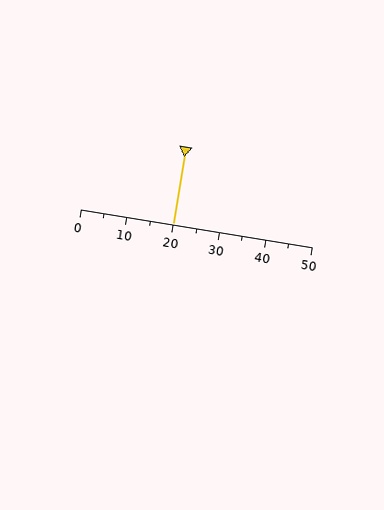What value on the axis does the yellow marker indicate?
The marker indicates approximately 20.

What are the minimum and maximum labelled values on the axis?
The axis runs from 0 to 50.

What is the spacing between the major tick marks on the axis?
The major ticks are spaced 10 apart.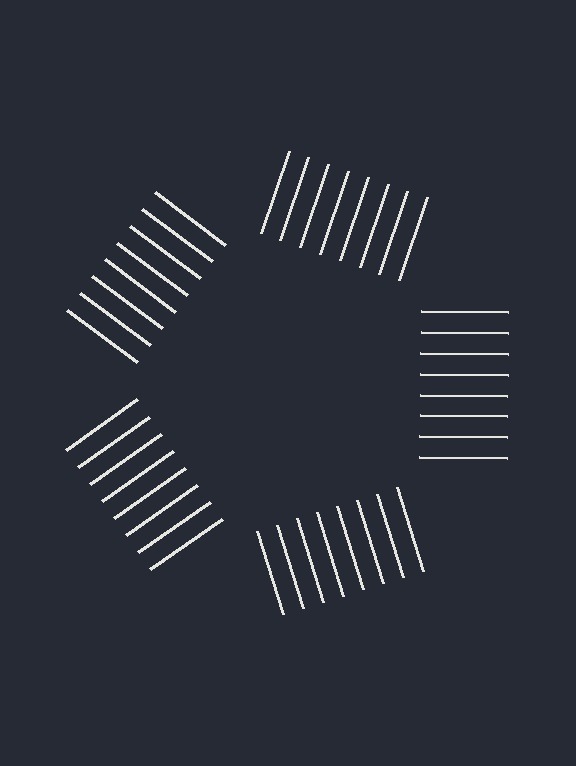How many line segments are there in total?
40 — 8 along each of the 5 edges.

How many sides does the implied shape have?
5 sides — the line-ends trace a pentagon.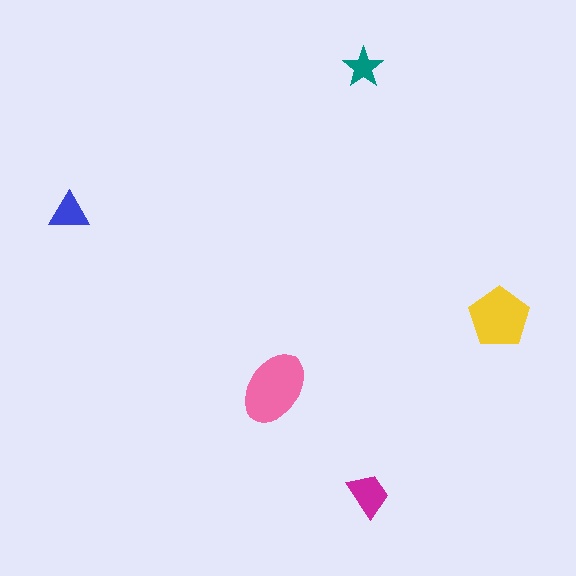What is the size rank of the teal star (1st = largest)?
5th.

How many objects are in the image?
There are 5 objects in the image.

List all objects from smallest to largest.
The teal star, the blue triangle, the magenta trapezoid, the yellow pentagon, the pink ellipse.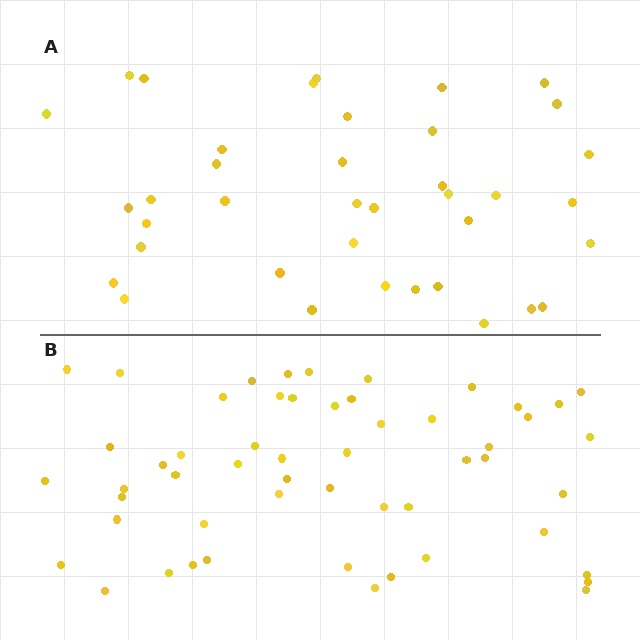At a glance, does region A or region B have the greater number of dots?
Region B (the bottom region) has more dots.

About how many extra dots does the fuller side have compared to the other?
Region B has approximately 15 more dots than region A.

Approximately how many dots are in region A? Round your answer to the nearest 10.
About 40 dots. (The exact count is 38, which rounds to 40.)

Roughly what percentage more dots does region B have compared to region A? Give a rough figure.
About 40% more.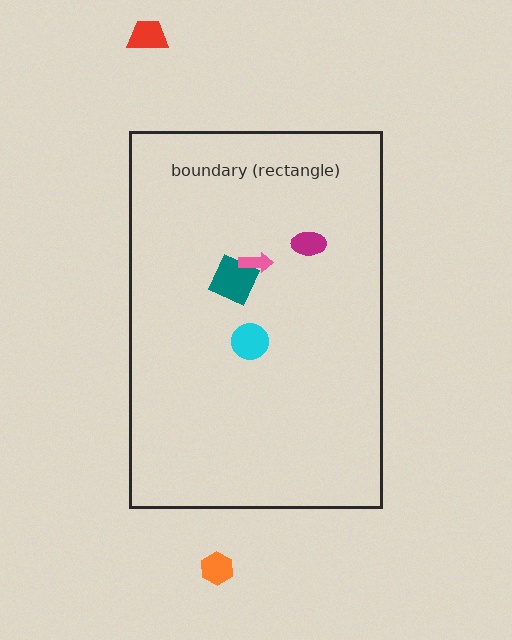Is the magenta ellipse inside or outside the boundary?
Inside.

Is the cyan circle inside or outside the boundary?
Inside.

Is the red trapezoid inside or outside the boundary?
Outside.